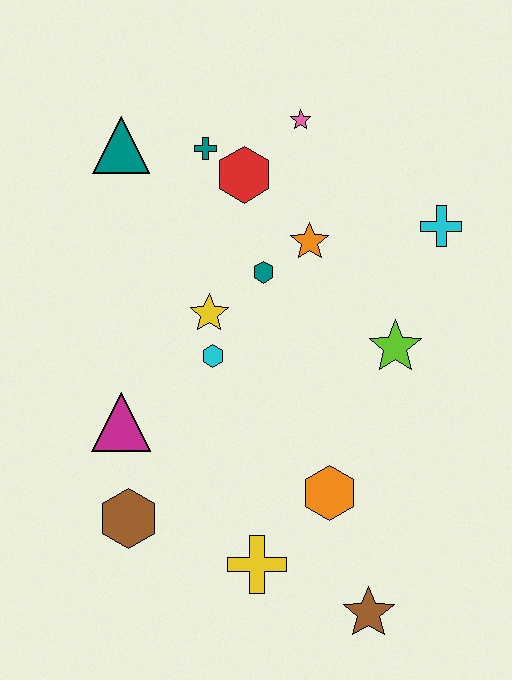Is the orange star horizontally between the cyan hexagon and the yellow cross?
No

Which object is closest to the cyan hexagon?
The yellow star is closest to the cyan hexagon.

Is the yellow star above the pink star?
No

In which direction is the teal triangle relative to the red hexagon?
The teal triangle is to the left of the red hexagon.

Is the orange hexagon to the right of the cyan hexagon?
Yes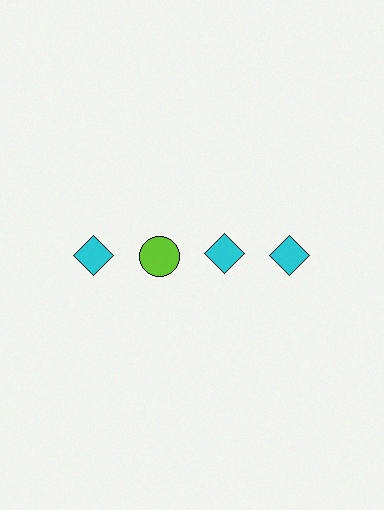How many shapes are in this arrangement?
There are 4 shapes arranged in a grid pattern.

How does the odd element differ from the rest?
It differs in both color (lime instead of cyan) and shape (circle instead of diamond).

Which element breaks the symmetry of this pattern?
The lime circle in the top row, second from left column breaks the symmetry. All other shapes are cyan diamonds.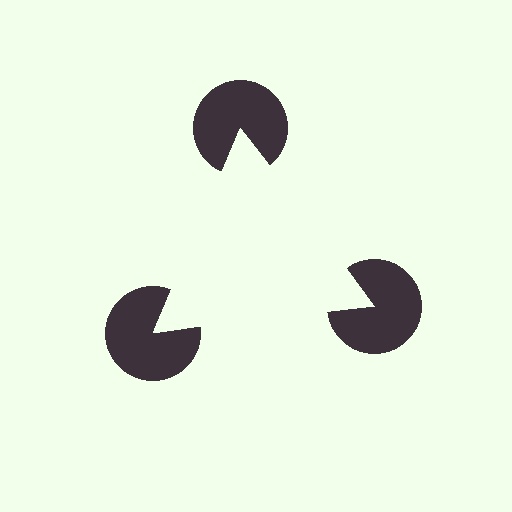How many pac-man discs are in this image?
There are 3 — one at each vertex of the illusory triangle.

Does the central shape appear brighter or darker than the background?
It typically appears slightly brighter than the background, even though no actual brightness change is drawn.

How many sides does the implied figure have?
3 sides.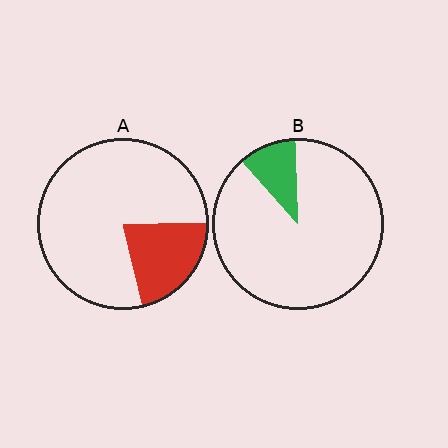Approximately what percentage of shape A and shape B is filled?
A is approximately 20% and B is approximately 10%.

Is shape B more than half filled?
No.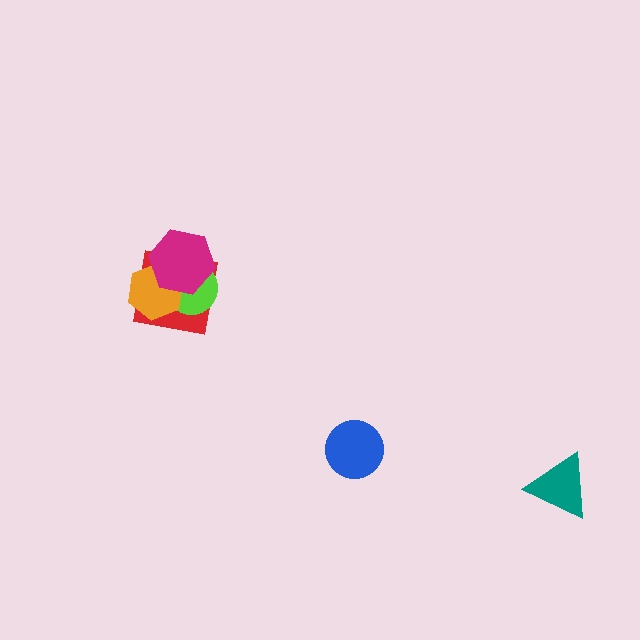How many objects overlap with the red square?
3 objects overlap with the red square.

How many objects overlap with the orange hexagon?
3 objects overlap with the orange hexagon.